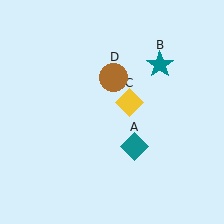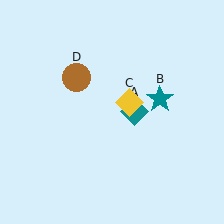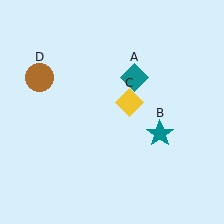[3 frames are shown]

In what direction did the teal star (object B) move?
The teal star (object B) moved down.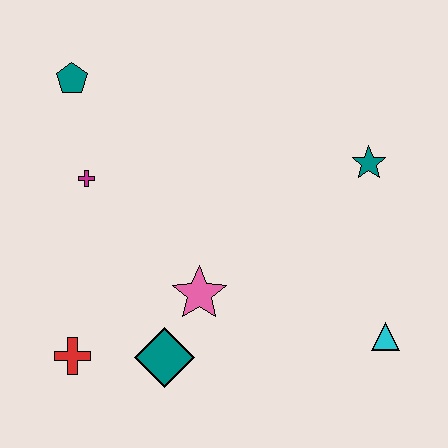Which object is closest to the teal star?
The cyan triangle is closest to the teal star.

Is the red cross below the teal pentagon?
Yes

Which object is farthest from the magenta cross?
The cyan triangle is farthest from the magenta cross.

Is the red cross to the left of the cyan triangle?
Yes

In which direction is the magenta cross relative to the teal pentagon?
The magenta cross is below the teal pentagon.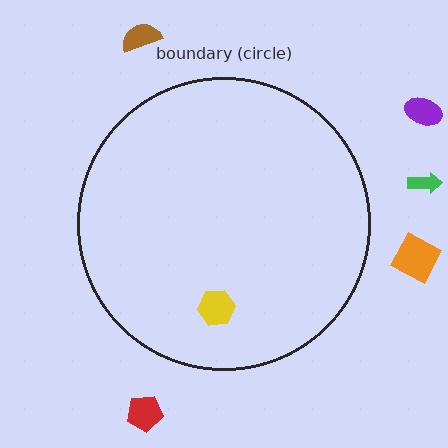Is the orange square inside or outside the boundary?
Outside.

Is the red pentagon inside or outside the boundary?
Outside.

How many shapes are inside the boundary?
1 inside, 5 outside.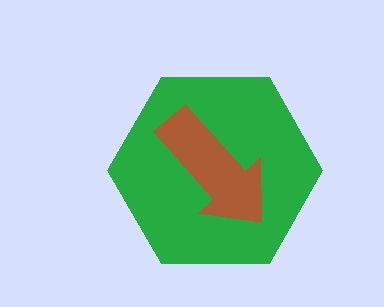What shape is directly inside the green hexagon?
The brown arrow.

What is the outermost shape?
The green hexagon.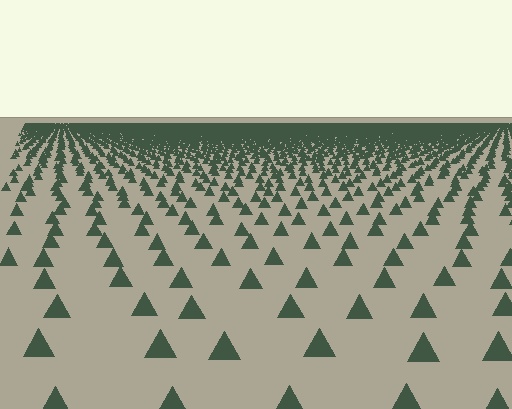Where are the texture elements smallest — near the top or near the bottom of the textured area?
Near the top.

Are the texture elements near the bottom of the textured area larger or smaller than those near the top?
Larger. Near the bottom, elements are closer to the viewer and appear at a bigger on-screen size.